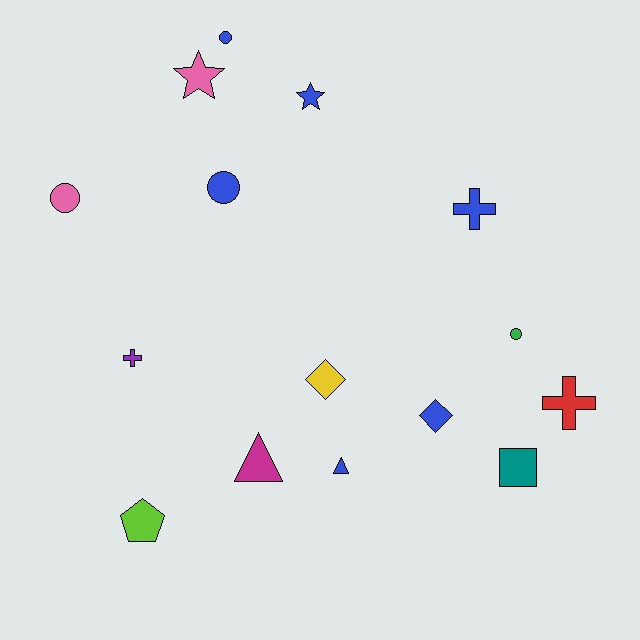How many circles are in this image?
There are 4 circles.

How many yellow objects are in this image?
There is 1 yellow object.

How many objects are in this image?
There are 15 objects.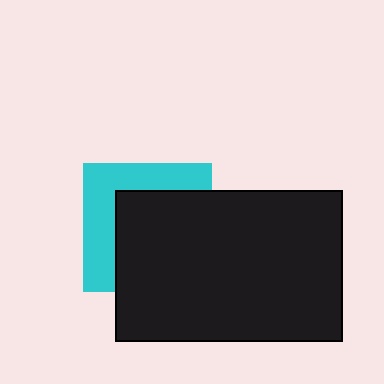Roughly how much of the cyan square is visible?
A small part of it is visible (roughly 40%).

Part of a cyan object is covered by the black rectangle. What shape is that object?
It is a square.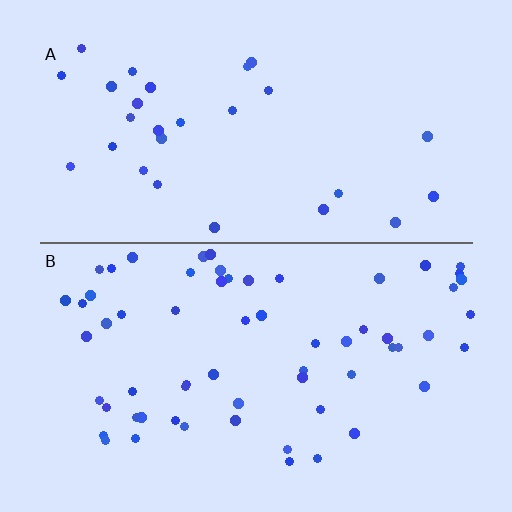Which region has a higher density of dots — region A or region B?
B (the bottom).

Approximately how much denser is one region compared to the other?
Approximately 2.2× — region B over region A.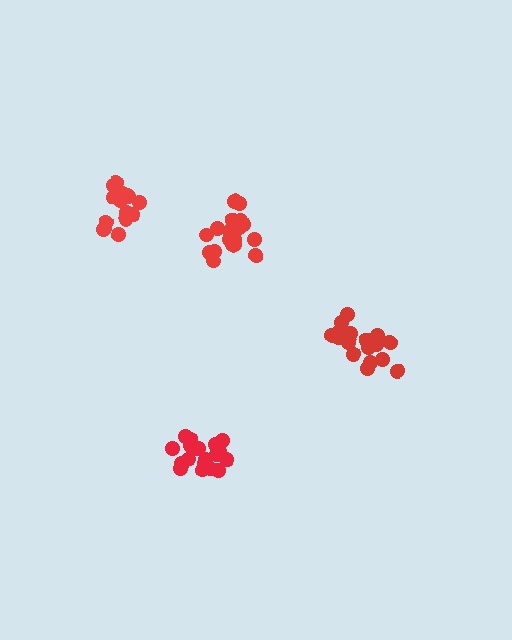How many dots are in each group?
Group 1: 15 dots, Group 2: 18 dots, Group 3: 20 dots, Group 4: 19 dots (72 total).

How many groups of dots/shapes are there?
There are 4 groups.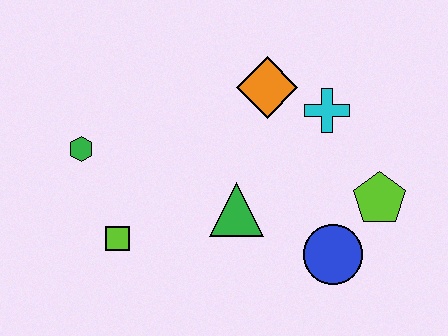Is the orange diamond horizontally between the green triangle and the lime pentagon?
Yes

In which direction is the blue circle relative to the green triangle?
The blue circle is to the right of the green triangle.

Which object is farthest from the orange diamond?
The lime square is farthest from the orange diamond.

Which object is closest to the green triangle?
The blue circle is closest to the green triangle.